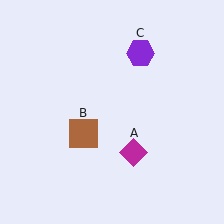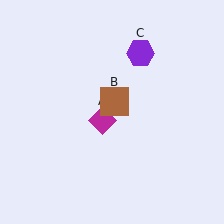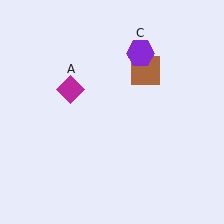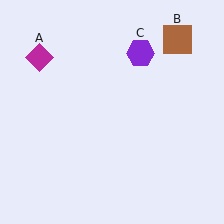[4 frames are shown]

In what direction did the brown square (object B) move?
The brown square (object B) moved up and to the right.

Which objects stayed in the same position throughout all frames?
Purple hexagon (object C) remained stationary.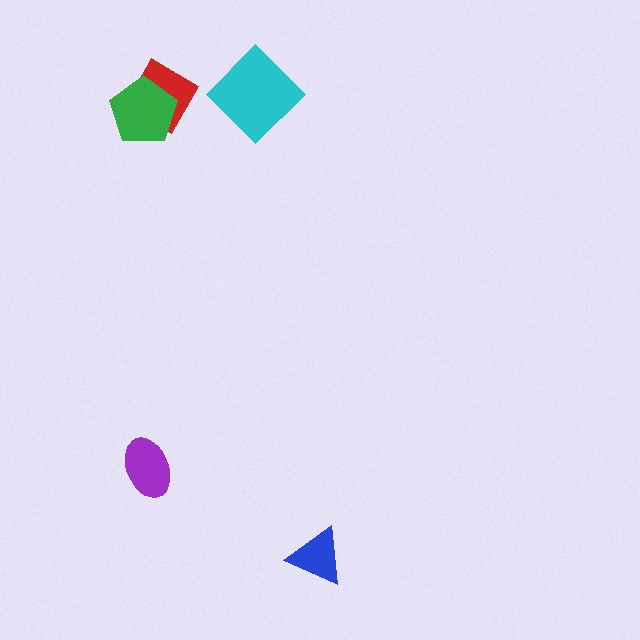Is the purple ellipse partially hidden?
No, no other shape covers it.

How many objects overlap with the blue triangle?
0 objects overlap with the blue triangle.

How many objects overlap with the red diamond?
1 object overlaps with the red diamond.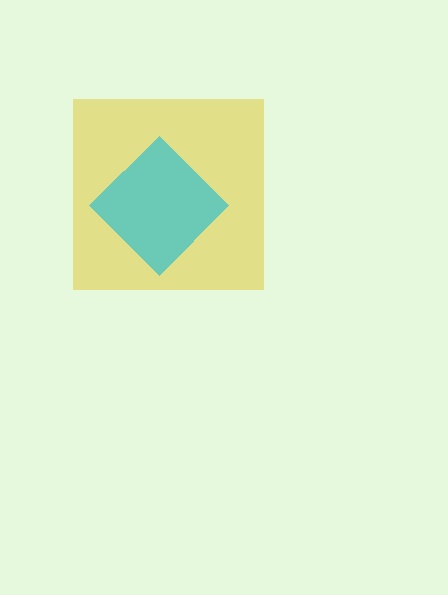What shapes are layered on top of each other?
The layered shapes are: a yellow square, a cyan diamond.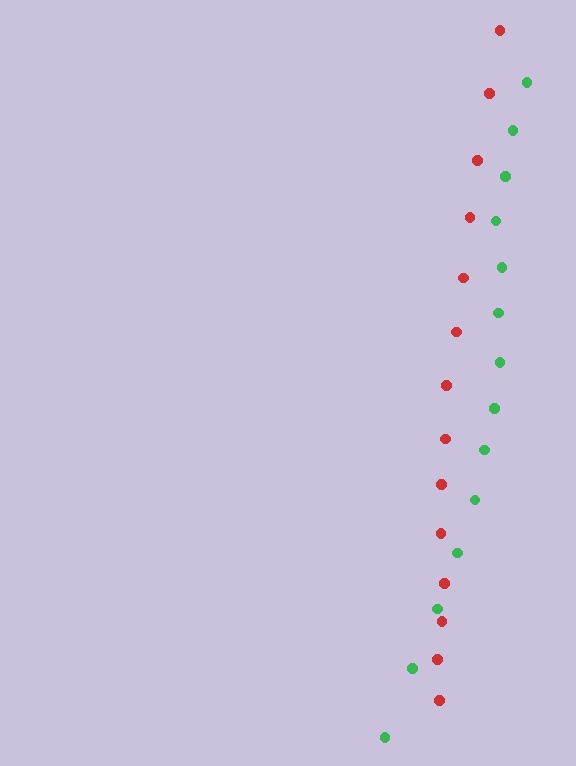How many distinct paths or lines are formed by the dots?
There are 2 distinct paths.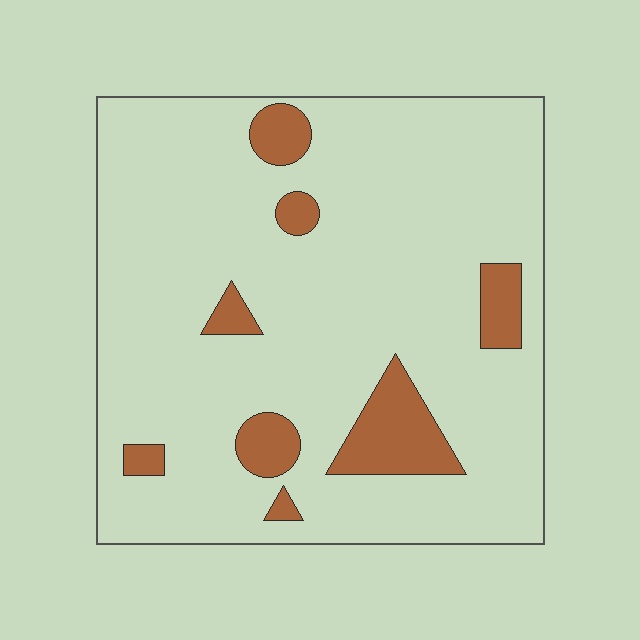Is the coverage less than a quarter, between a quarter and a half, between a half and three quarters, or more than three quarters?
Less than a quarter.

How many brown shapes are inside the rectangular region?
8.